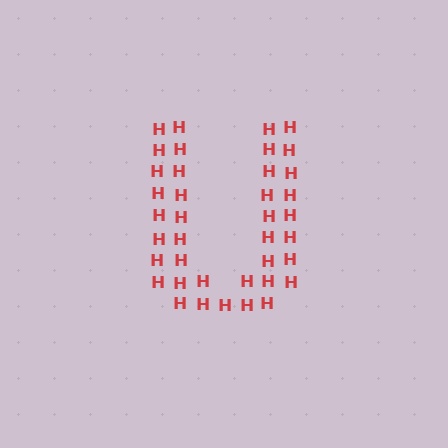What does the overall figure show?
The overall figure shows the letter U.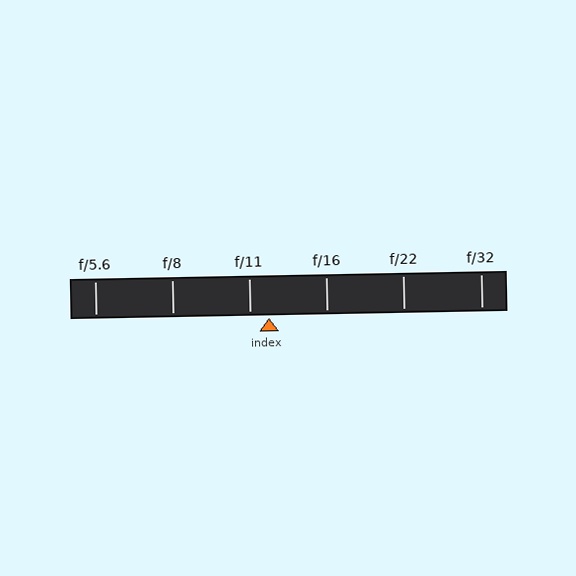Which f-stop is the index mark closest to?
The index mark is closest to f/11.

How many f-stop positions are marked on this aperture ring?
There are 6 f-stop positions marked.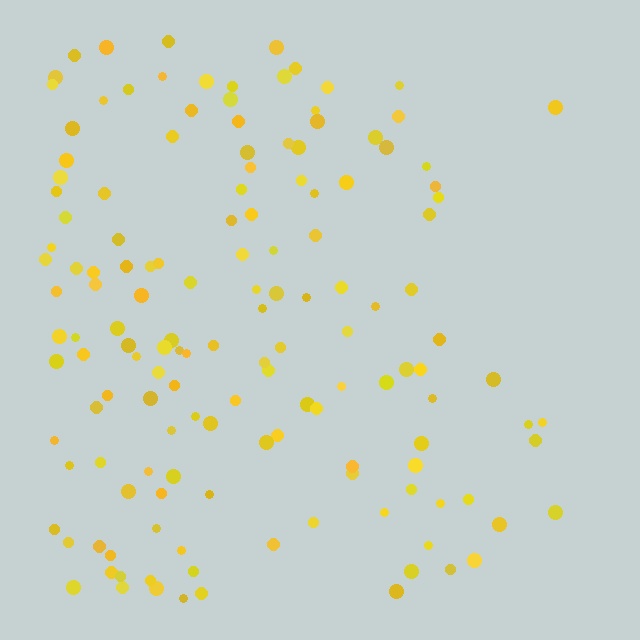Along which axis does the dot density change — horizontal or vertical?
Horizontal.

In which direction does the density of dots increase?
From right to left, with the left side densest.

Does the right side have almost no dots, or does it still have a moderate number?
Still a moderate number, just noticeably fewer than the left.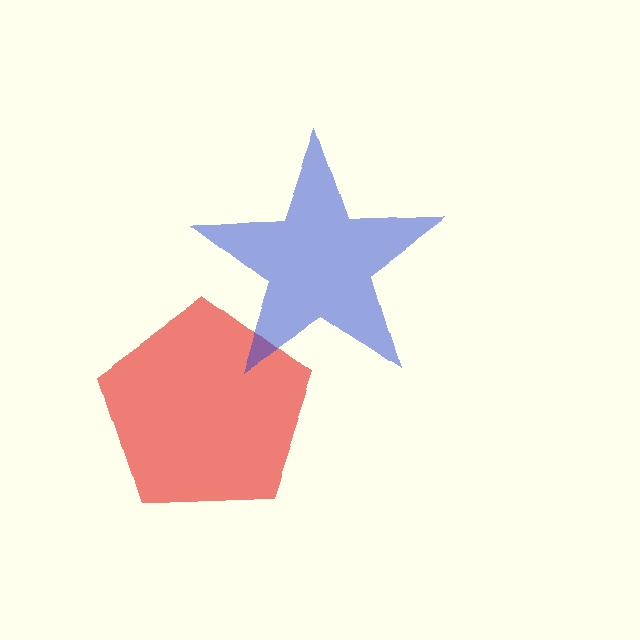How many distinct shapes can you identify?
There are 2 distinct shapes: a red pentagon, a blue star.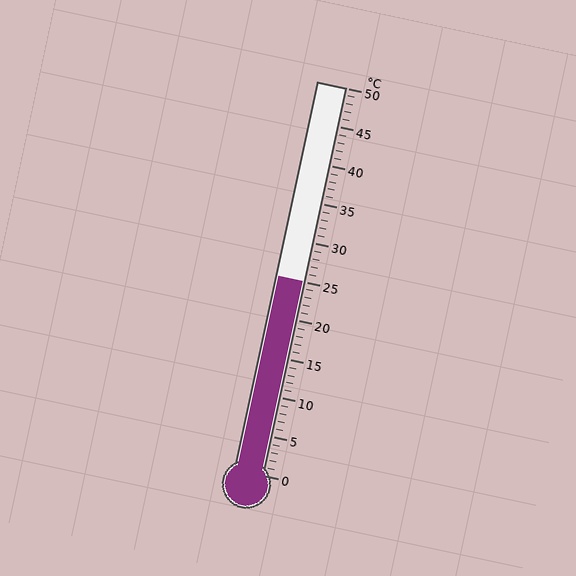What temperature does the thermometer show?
The thermometer shows approximately 25°C.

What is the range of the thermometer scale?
The thermometer scale ranges from 0°C to 50°C.